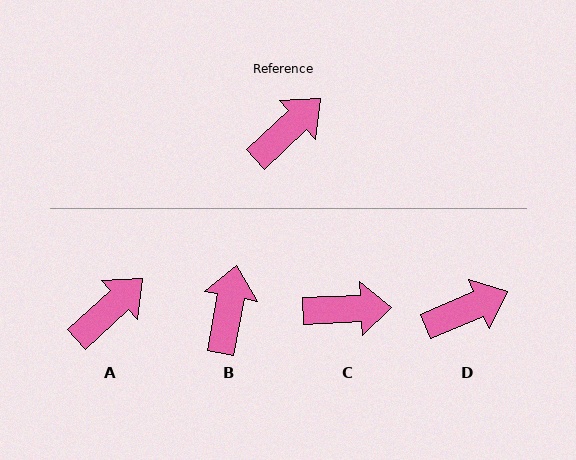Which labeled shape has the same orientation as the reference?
A.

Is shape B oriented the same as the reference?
No, it is off by about 36 degrees.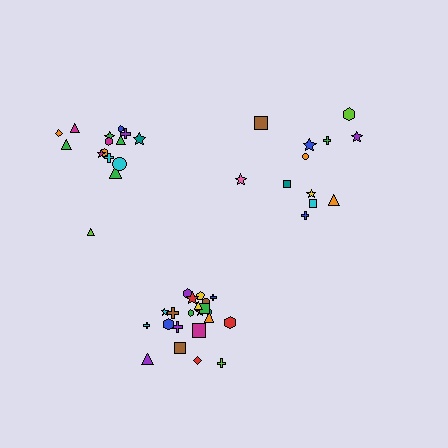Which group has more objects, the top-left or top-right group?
The top-left group.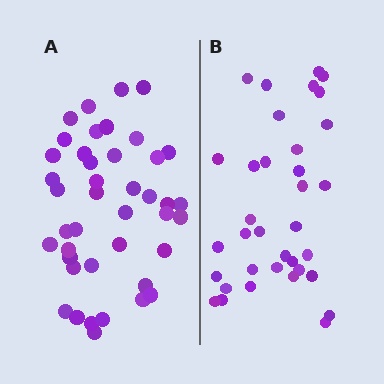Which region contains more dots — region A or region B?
Region A (the left region) has more dots.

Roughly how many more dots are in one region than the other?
Region A has roughly 8 or so more dots than region B.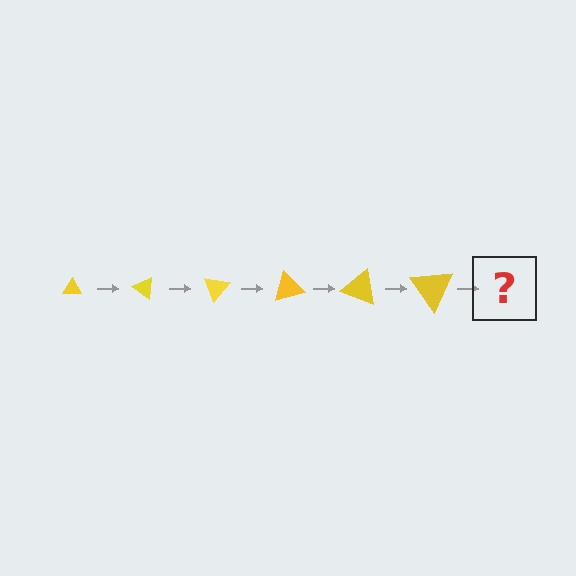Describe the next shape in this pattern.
It should be a triangle, larger than the previous one and rotated 210 degrees from the start.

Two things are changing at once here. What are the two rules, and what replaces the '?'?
The two rules are that the triangle grows larger each step and it rotates 35 degrees each step. The '?' should be a triangle, larger than the previous one and rotated 210 degrees from the start.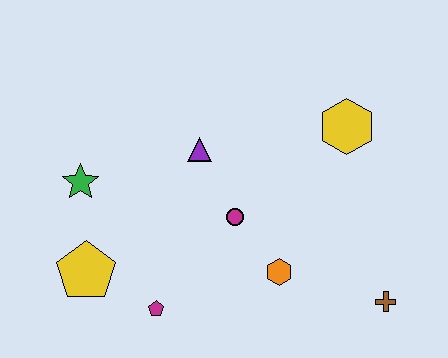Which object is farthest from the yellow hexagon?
The yellow pentagon is farthest from the yellow hexagon.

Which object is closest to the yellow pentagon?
The magenta pentagon is closest to the yellow pentagon.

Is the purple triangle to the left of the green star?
No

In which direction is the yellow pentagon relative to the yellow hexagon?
The yellow pentagon is to the left of the yellow hexagon.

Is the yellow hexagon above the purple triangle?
Yes